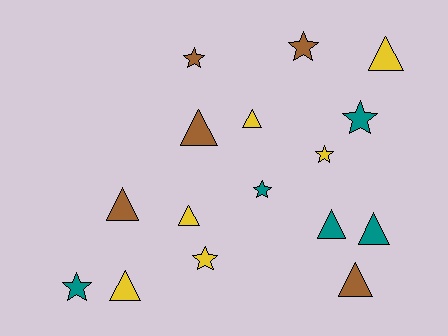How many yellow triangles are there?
There are 4 yellow triangles.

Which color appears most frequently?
Yellow, with 6 objects.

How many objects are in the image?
There are 16 objects.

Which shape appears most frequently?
Triangle, with 9 objects.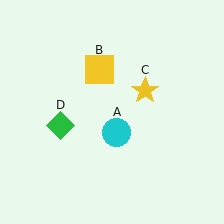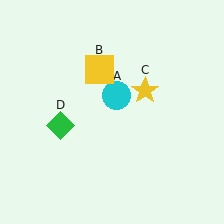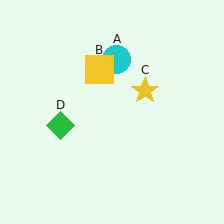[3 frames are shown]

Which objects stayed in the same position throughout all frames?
Yellow square (object B) and yellow star (object C) and green diamond (object D) remained stationary.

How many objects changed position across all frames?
1 object changed position: cyan circle (object A).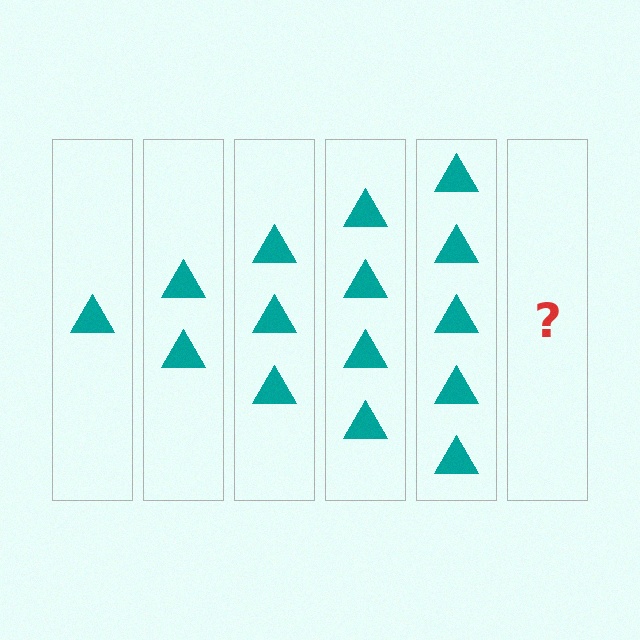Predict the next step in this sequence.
The next step is 6 triangles.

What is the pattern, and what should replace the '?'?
The pattern is that each step adds one more triangle. The '?' should be 6 triangles.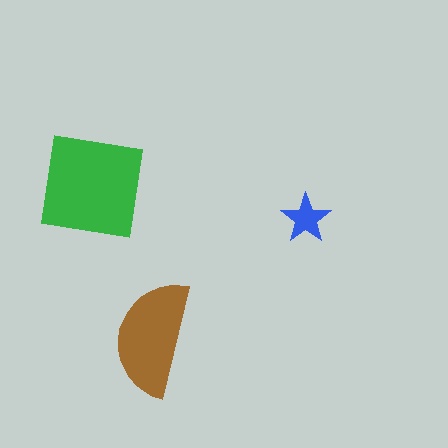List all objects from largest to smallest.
The green square, the brown semicircle, the blue star.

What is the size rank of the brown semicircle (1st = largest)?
2nd.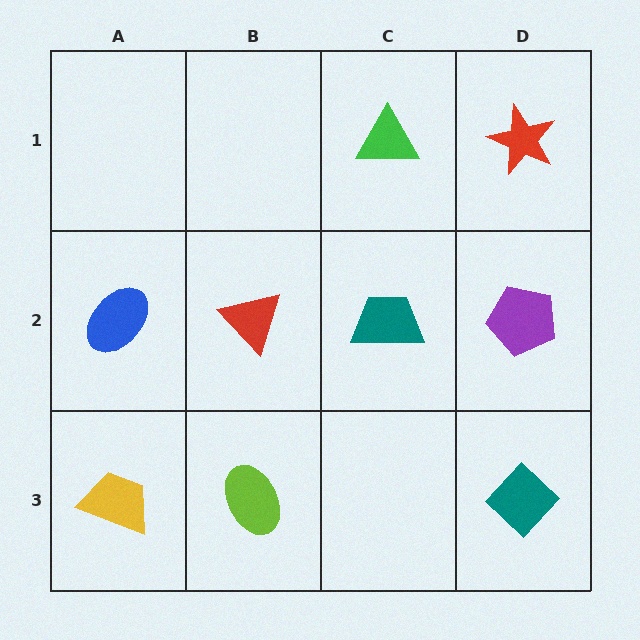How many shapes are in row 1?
2 shapes.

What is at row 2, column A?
A blue ellipse.